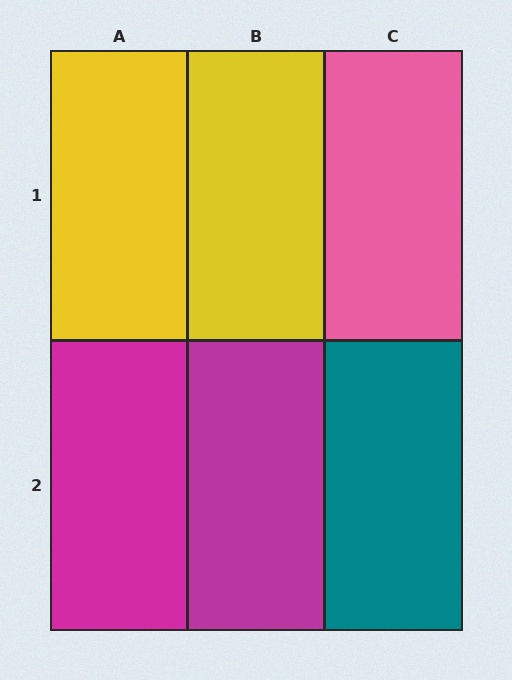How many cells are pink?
1 cell is pink.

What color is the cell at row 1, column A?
Yellow.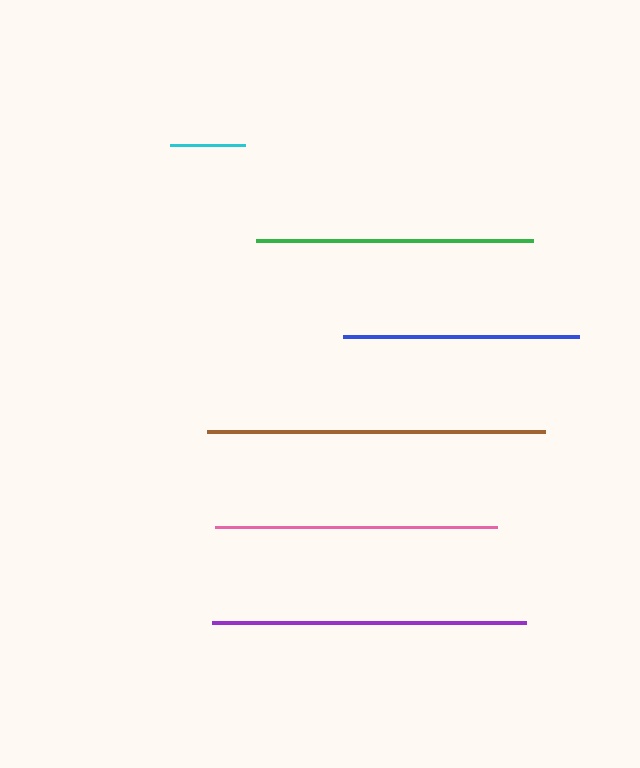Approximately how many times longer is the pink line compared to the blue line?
The pink line is approximately 1.2 times the length of the blue line.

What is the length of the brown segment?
The brown segment is approximately 337 pixels long.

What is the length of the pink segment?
The pink segment is approximately 281 pixels long.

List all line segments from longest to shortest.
From longest to shortest: brown, purple, pink, green, blue, cyan.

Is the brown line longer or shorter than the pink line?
The brown line is longer than the pink line.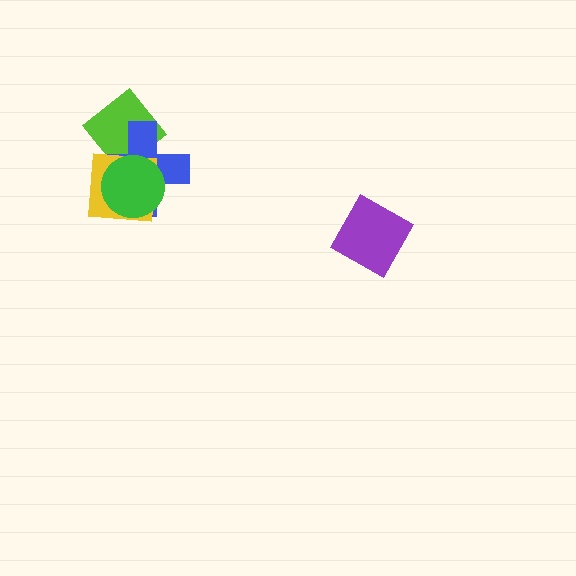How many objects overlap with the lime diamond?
2 objects overlap with the lime diamond.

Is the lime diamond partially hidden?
Yes, it is partially covered by another shape.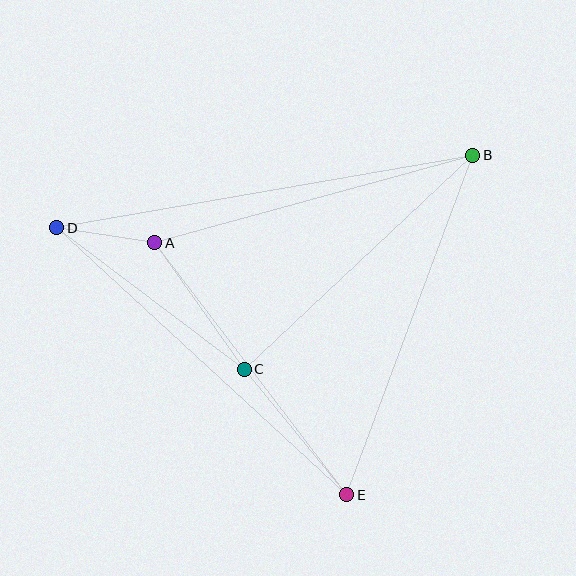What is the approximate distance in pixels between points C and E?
The distance between C and E is approximately 162 pixels.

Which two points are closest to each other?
Points A and D are closest to each other.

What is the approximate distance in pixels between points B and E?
The distance between B and E is approximately 362 pixels.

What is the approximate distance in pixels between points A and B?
The distance between A and B is approximately 330 pixels.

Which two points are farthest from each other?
Points B and D are farthest from each other.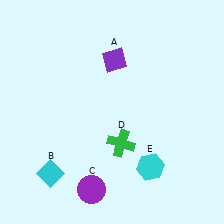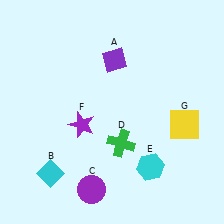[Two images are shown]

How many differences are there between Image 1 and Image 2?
There are 2 differences between the two images.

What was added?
A purple star (F), a yellow square (G) were added in Image 2.